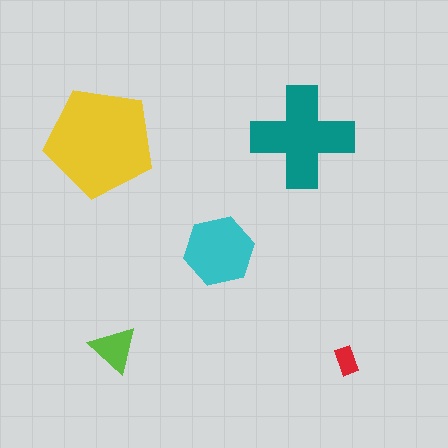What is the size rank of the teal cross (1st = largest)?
2nd.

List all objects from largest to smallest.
The yellow pentagon, the teal cross, the cyan hexagon, the lime triangle, the red rectangle.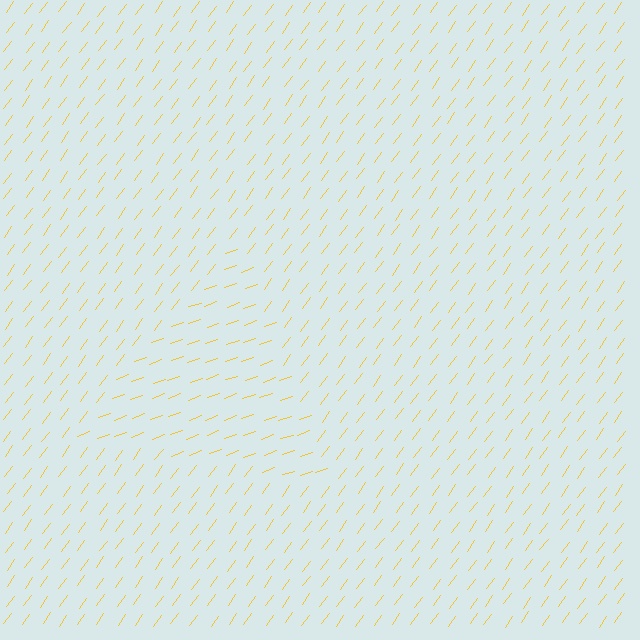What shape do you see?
I see a triangle.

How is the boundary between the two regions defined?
The boundary is defined purely by a change in line orientation (approximately 34 degrees difference). All lines are the same color and thickness.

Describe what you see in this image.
The image is filled with small yellow line segments. A triangle region in the image has lines oriented differently from the surrounding lines, creating a visible texture boundary.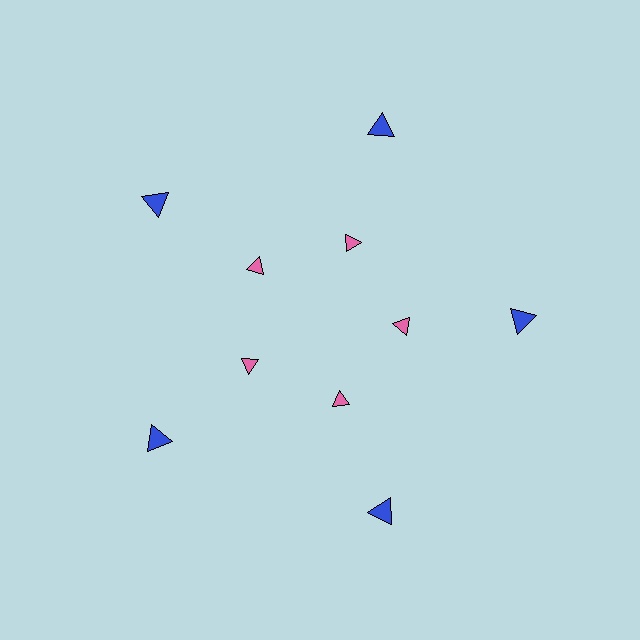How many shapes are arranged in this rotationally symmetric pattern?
There are 10 shapes, arranged in 5 groups of 2.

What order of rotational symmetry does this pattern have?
This pattern has 5-fold rotational symmetry.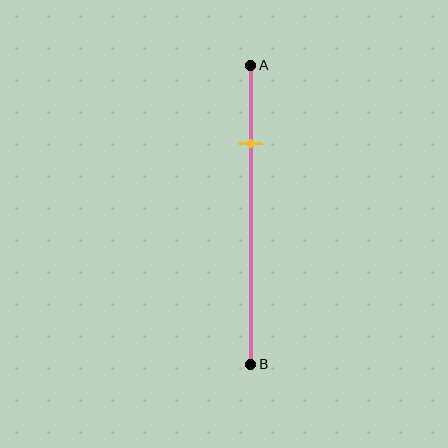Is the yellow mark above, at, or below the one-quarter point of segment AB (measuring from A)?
The yellow mark is approximately at the one-quarter point of segment AB.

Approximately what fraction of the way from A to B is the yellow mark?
The yellow mark is approximately 25% of the way from A to B.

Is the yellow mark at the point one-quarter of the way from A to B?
Yes, the mark is approximately at the one-quarter point.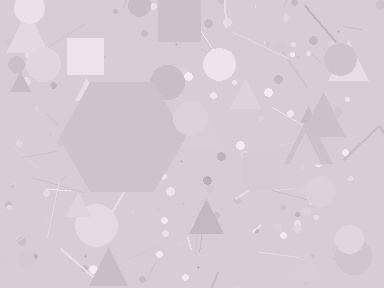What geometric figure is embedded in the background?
A hexagon is embedded in the background.